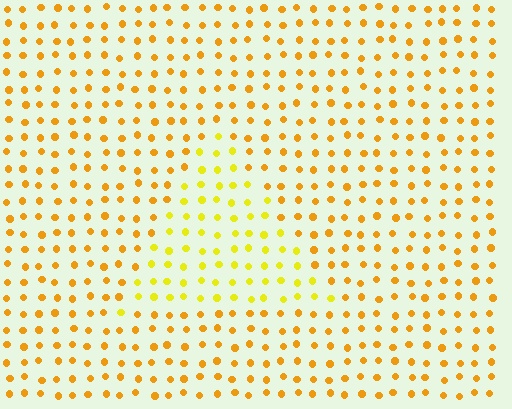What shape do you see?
I see a triangle.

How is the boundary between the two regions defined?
The boundary is defined purely by a slight shift in hue (about 24 degrees). Spacing, size, and orientation are identical on both sides.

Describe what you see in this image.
The image is filled with small orange elements in a uniform arrangement. A triangle-shaped region is visible where the elements are tinted to a slightly different hue, forming a subtle color boundary.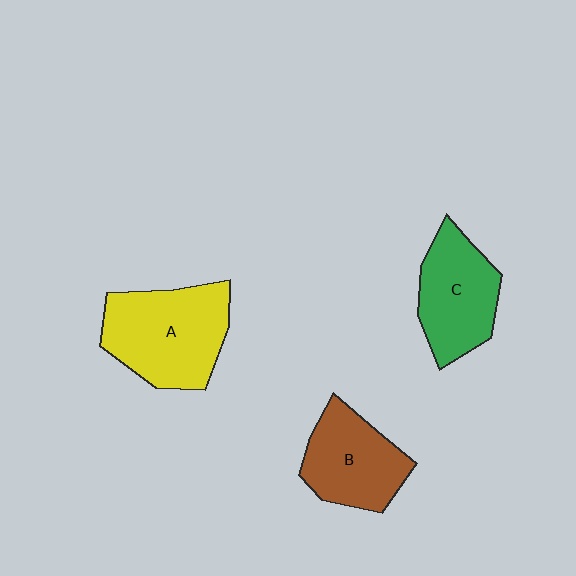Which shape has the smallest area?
Shape B (brown).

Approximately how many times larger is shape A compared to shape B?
Approximately 1.3 times.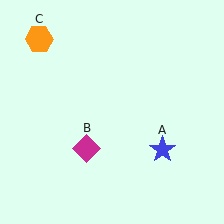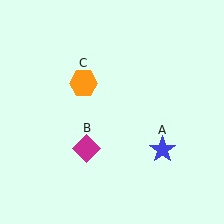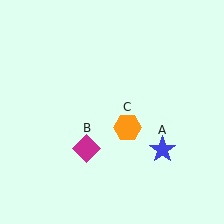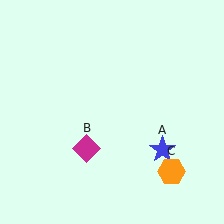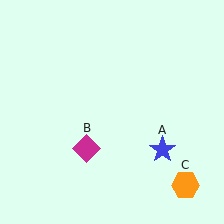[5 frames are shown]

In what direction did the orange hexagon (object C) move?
The orange hexagon (object C) moved down and to the right.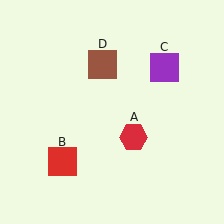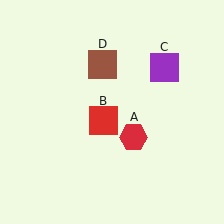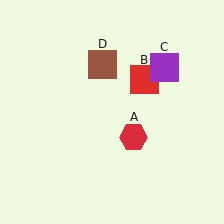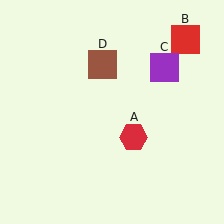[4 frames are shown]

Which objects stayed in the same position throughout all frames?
Red hexagon (object A) and purple square (object C) and brown square (object D) remained stationary.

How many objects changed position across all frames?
1 object changed position: red square (object B).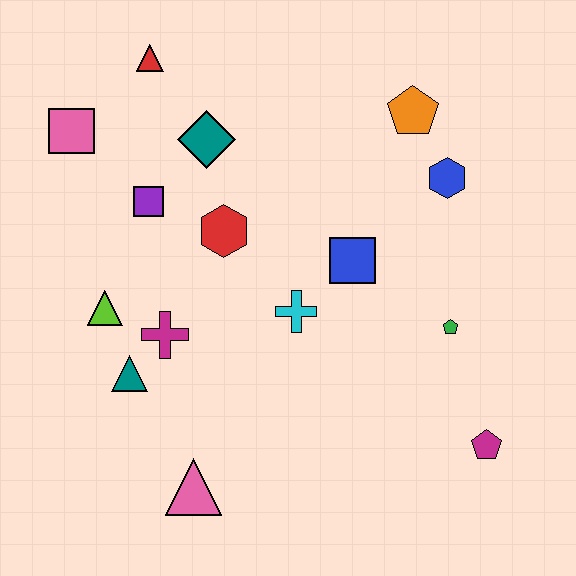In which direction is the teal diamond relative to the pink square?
The teal diamond is to the right of the pink square.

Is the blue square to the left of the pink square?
No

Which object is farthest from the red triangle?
The magenta pentagon is farthest from the red triangle.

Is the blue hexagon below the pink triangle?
No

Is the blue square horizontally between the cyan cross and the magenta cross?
No